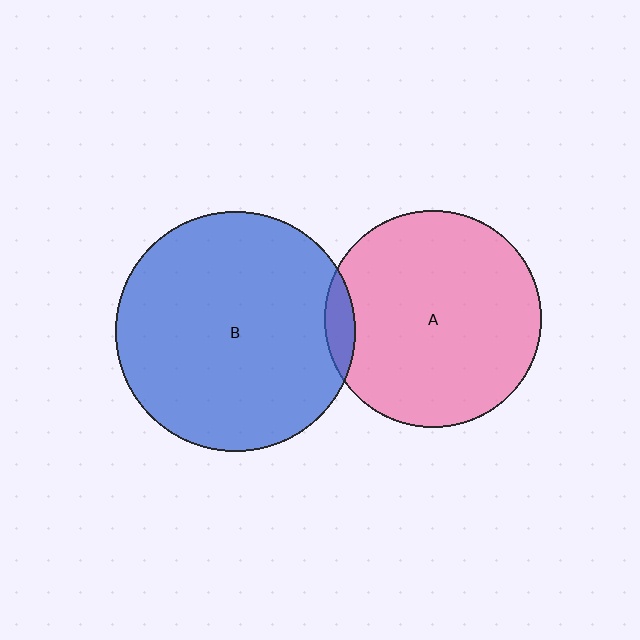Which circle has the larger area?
Circle B (blue).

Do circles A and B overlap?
Yes.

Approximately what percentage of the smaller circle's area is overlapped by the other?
Approximately 5%.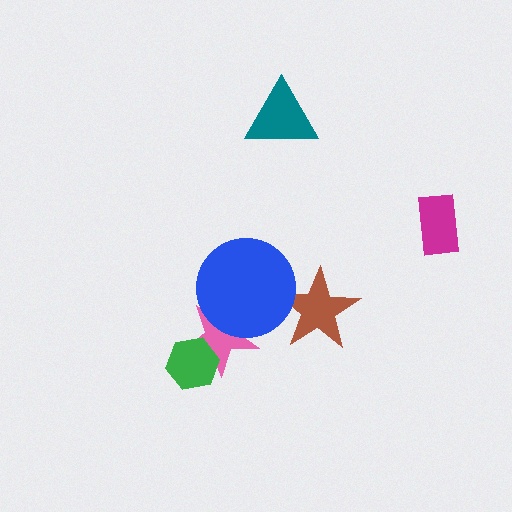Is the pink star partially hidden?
Yes, it is partially covered by another shape.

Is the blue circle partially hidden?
No, no other shape covers it.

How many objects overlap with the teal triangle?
0 objects overlap with the teal triangle.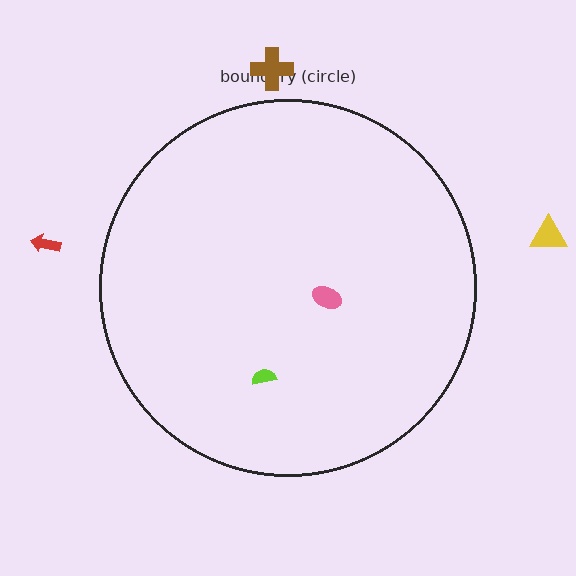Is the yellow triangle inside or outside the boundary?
Outside.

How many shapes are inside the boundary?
2 inside, 3 outside.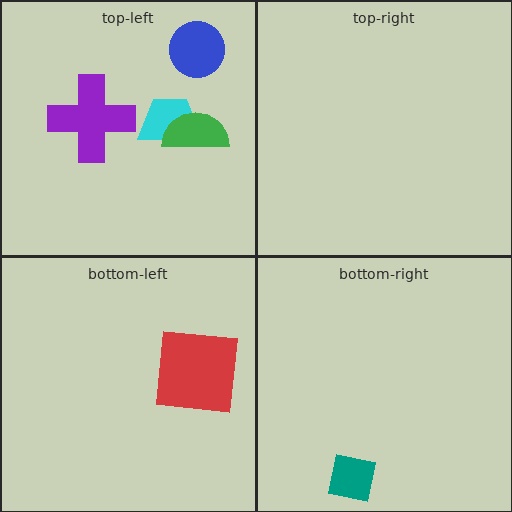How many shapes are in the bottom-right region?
1.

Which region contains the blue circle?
The top-left region.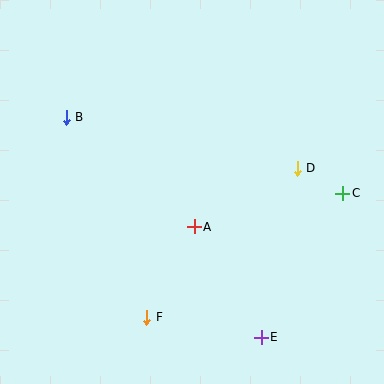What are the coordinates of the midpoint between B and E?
The midpoint between B and E is at (164, 227).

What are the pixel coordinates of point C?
Point C is at (343, 193).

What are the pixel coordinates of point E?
Point E is at (261, 337).